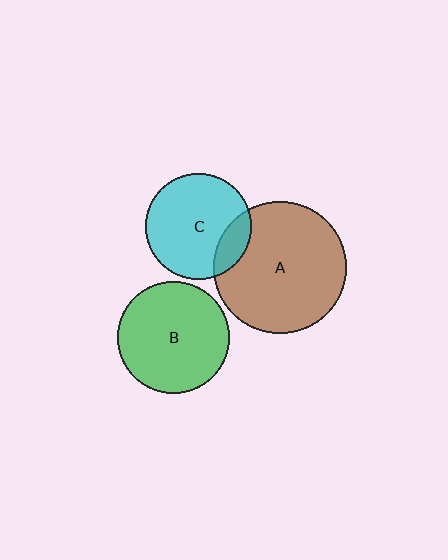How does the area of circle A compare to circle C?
Approximately 1.6 times.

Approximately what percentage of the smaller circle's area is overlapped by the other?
Approximately 15%.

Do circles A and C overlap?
Yes.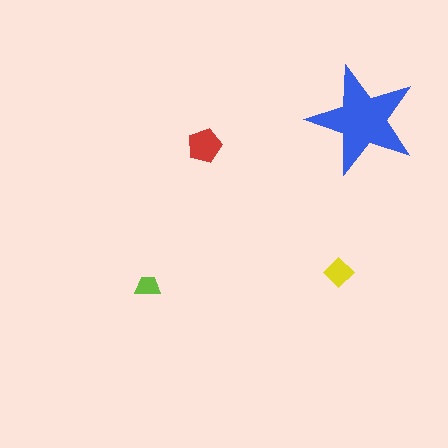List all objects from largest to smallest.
The blue star, the red pentagon, the yellow diamond, the lime trapezoid.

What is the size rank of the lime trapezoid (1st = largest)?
4th.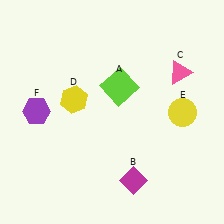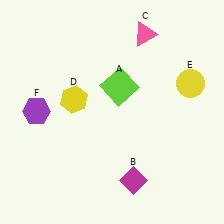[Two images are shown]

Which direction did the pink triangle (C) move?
The pink triangle (C) moved up.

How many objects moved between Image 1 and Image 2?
2 objects moved between the two images.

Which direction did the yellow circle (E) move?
The yellow circle (E) moved up.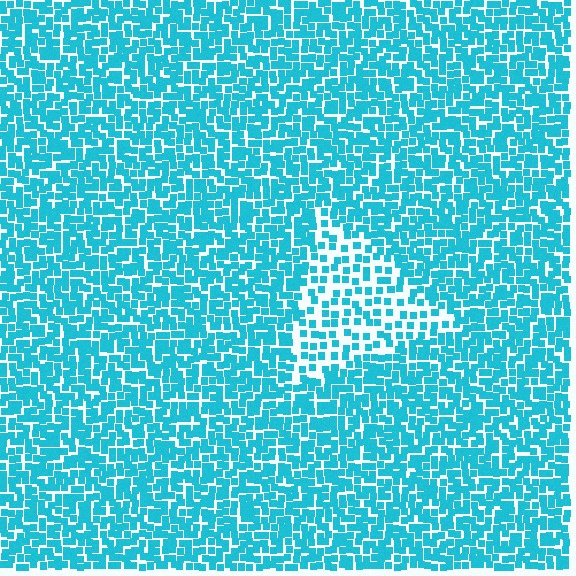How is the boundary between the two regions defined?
The boundary is defined by a change in element density (approximately 2.0x ratio). All elements are the same color, size, and shape.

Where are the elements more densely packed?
The elements are more densely packed outside the triangle boundary.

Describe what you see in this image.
The image contains small cyan elements arranged at two different densities. A triangle-shaped region is visible where the elements are less densely packed than the surrounding area.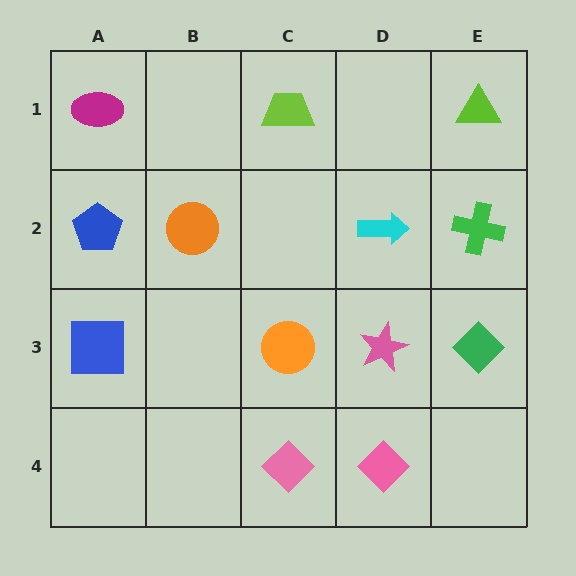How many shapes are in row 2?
4 shapes.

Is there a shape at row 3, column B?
No, that cell is empty.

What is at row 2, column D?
A cyan arrow.